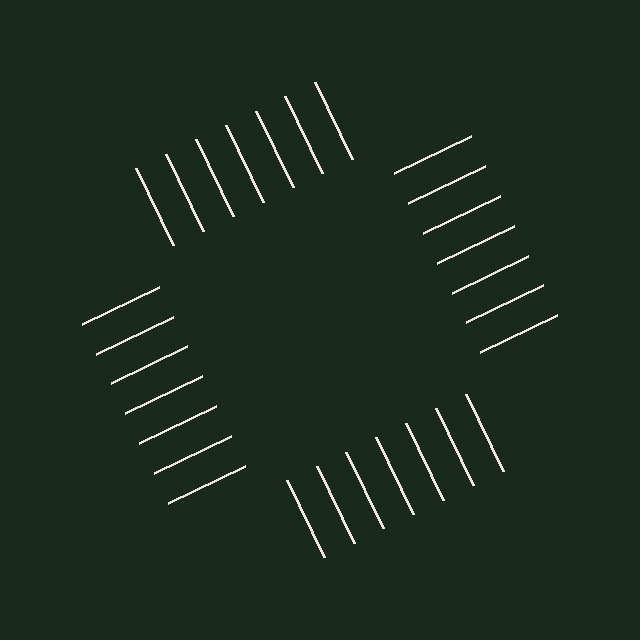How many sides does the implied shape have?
4 sides — the line-ends trace a square.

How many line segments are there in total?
28 — 7 along each of the 4 edges.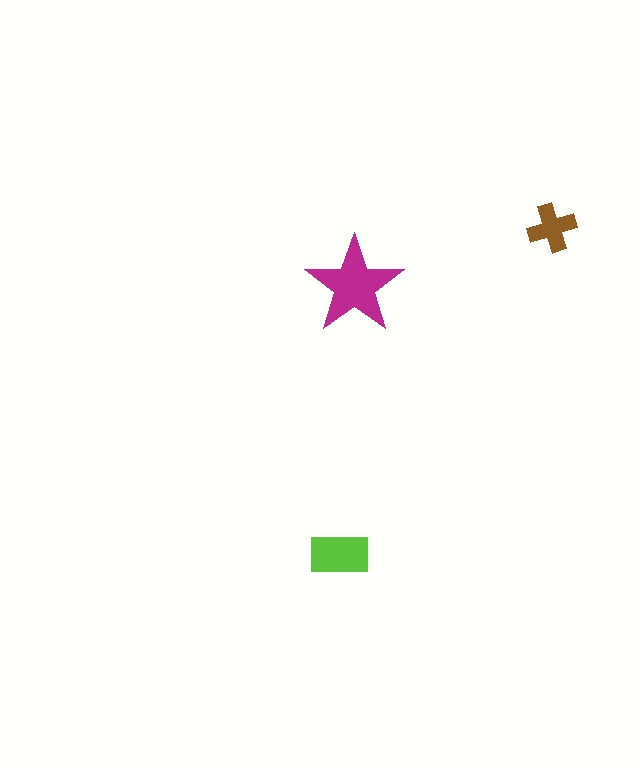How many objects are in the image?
There are 3 objects in the image.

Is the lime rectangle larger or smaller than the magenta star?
Smaller.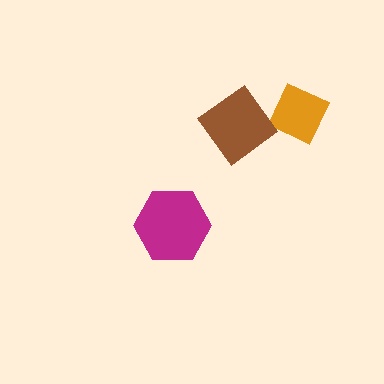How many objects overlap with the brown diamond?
1 object overlaps with the brown diamond.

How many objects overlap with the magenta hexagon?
0 objects overlap with the magenta hexagon.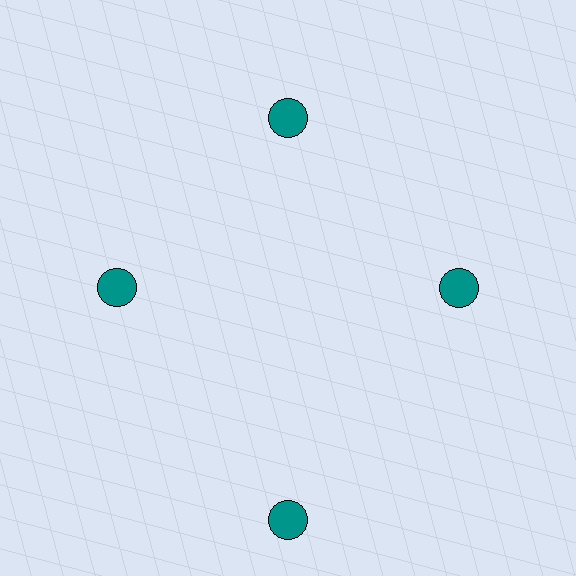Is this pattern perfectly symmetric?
No. The 4 teal circles are arranged in a ring, but one element near the 6 o'clock position is pushed outward from the center, breaking the 4-fold rotational symmetry.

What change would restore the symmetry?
The symmetry would be restored by moving it inward, back onto the ring so that all 4 circles sit at equal angles and equal distance from the center.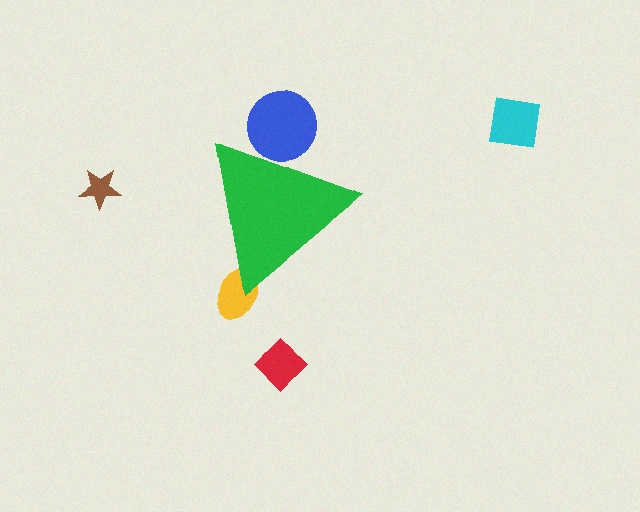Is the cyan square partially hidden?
No, the cyan square is fully visible.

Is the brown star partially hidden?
No, the brown star is fully visible.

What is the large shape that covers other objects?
A green triangle.